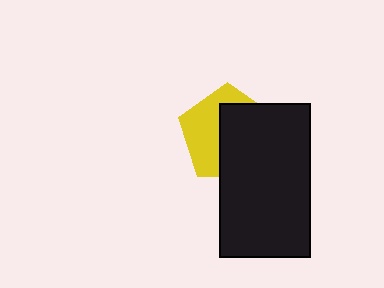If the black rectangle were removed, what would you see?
You would see the complete yellow pentagon.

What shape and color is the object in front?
The object in front is a black rectangle.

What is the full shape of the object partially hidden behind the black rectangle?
The partially hidden object is a yellow pentagon.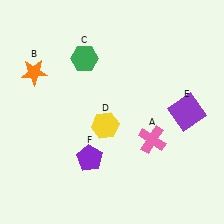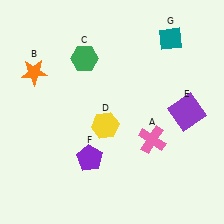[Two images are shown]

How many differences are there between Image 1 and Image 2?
There is 1 difference between the two images.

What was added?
A teal diamond (G) was added in Image 2.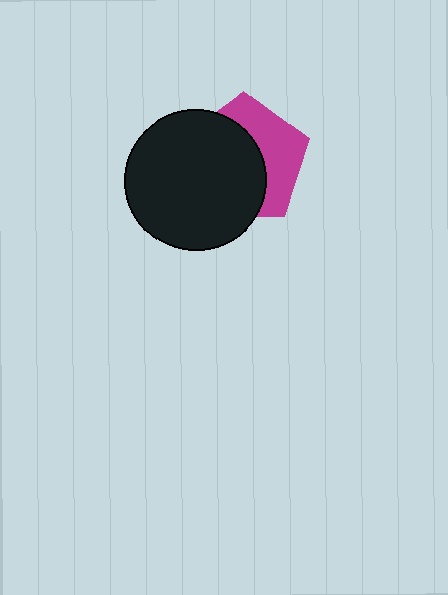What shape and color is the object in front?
The object in front is a black circle.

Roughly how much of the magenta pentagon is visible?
A small part of it is visible (roughly 41%).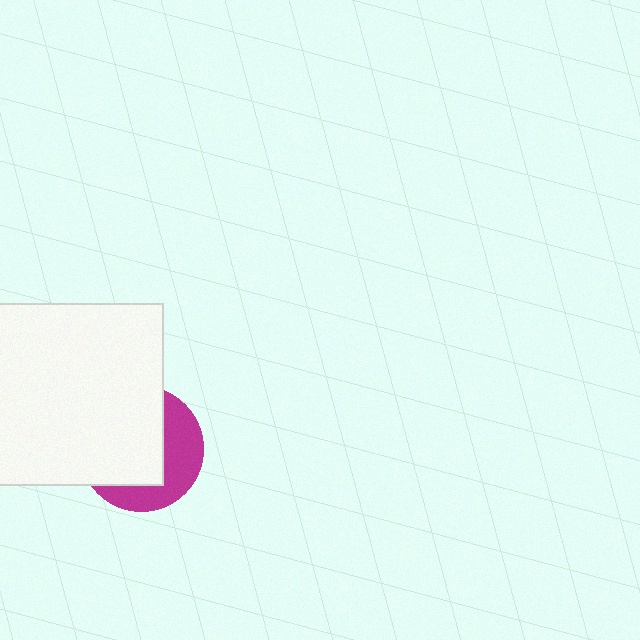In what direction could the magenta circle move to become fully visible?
The magenta circle could move toward the lower-right. That would shift it out from behind the white square entirely.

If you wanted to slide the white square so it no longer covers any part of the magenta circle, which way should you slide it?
Slide it toward the upper-left — that is the most direct way to separate the two shapes.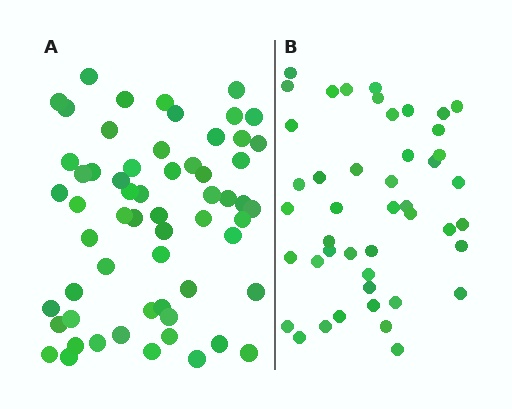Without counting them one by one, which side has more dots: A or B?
Region A (the left region) has more dots.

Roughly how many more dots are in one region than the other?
Region A has approximately 15 more dots than region B.